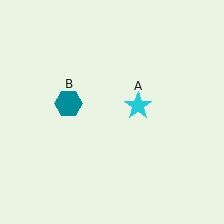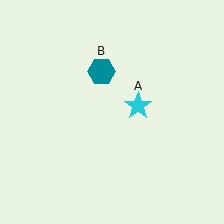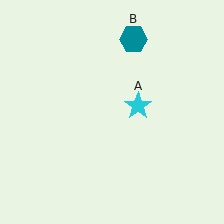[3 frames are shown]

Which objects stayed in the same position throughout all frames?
Cyan star (object A) remained stationary.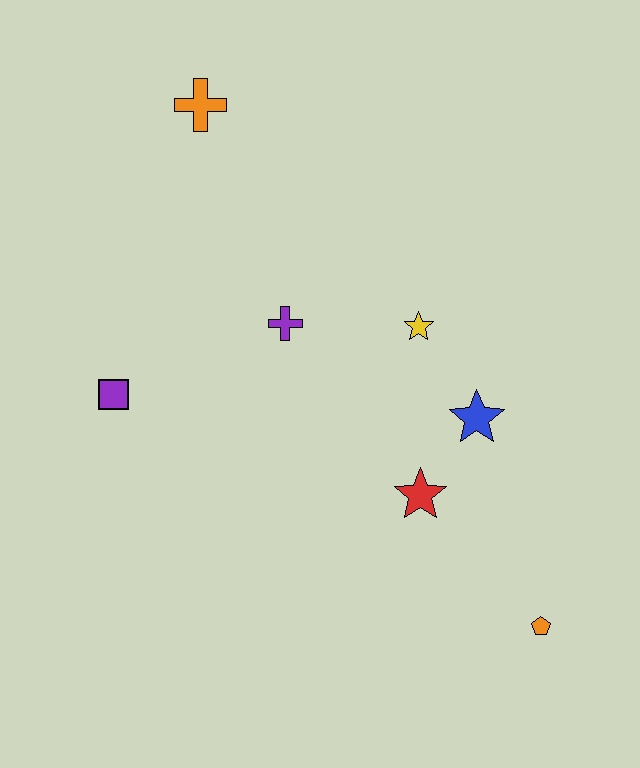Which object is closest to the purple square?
The purple cross is closest to the purple square.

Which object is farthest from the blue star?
The orange cross is farthest from the blue star.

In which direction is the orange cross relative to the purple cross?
The orange cross is above the purple cross.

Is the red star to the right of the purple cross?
Yes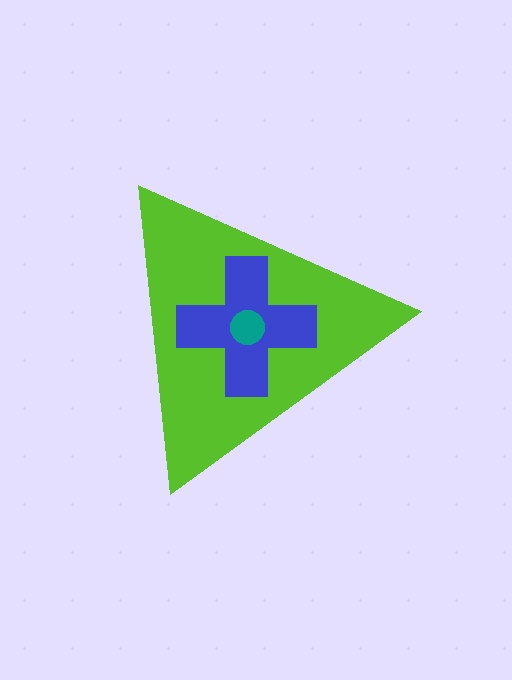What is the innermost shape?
The teal circle.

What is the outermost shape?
The lime triangle.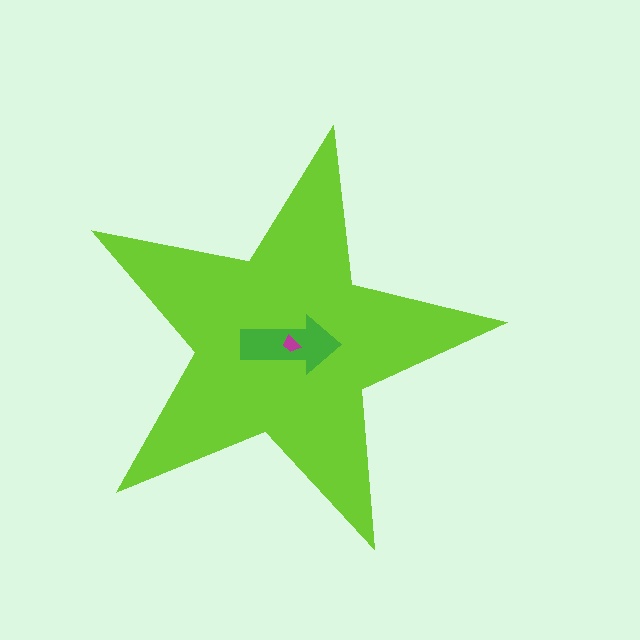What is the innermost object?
The magenta trapezoid.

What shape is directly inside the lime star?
The green arrow.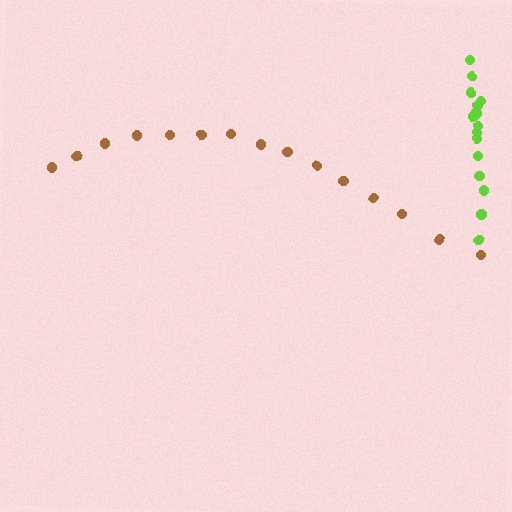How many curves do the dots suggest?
There are 2 distinct paths.